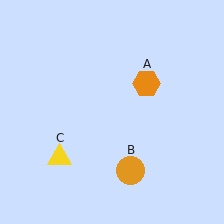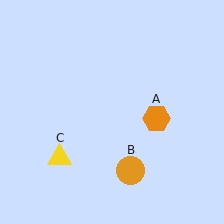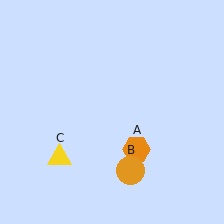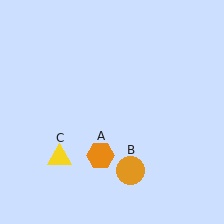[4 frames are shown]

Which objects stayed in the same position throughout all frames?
Orange circle (object B) and yellow triangle (object C) remained stationary.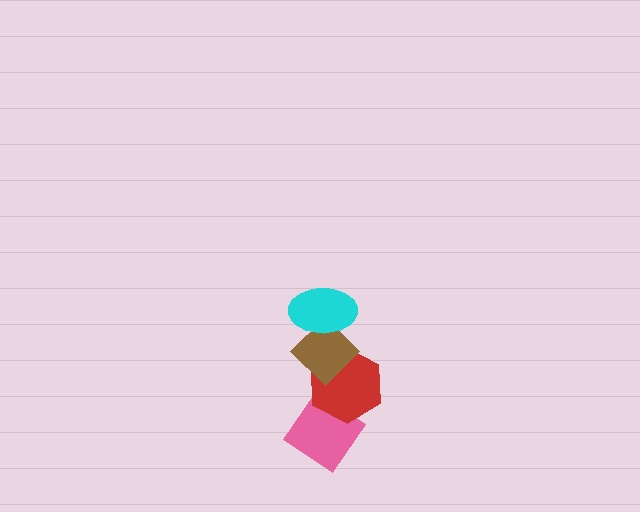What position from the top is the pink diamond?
The pink diamond is 4th from the top.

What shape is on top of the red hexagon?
The brown diamond is on top of the red hexagon.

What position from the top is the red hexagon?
The red hexagon is 3rd from the top.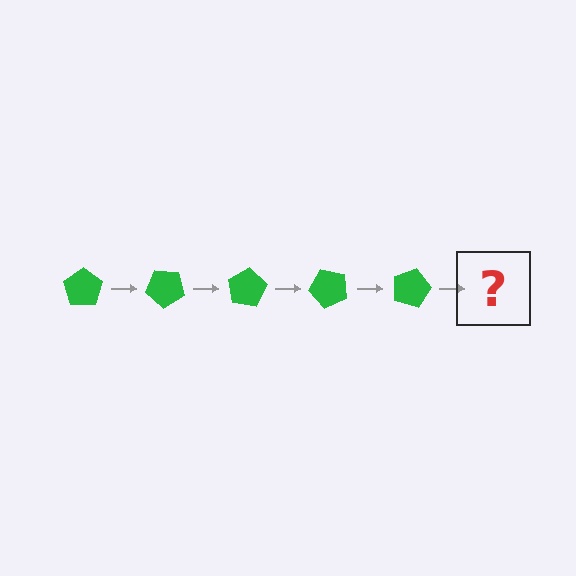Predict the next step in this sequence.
The next step is a green pentagon rotated 200 degrees.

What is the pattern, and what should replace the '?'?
The pattern is that the pentagon rotates 40 degrees each step. The '?' should be a green pentagon rotated 200 degrees.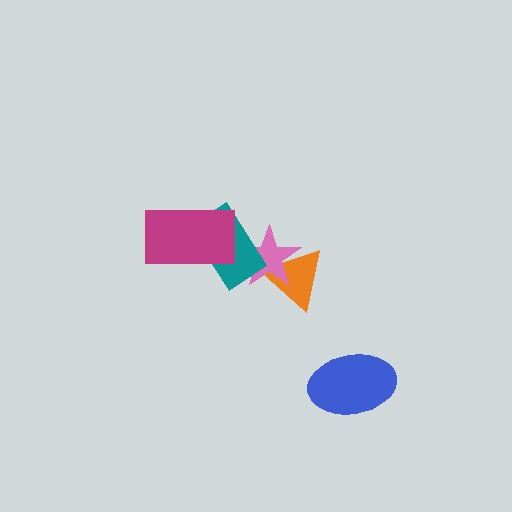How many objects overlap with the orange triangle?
1 object overlaps with the orange triangle.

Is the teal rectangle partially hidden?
Yes, it is partially covered by another shape.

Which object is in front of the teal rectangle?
The magenta rectangle is in front of the teal rectangle.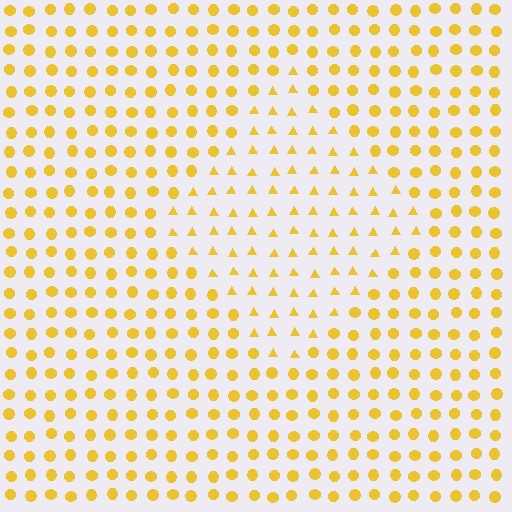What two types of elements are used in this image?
The image uses triangles inside the diamond region and circles outside it.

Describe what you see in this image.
The image is filled with small yellow elements arranged in a uniform grid. A diamond-shaped region contains triangles, while the surrounding area contains circles. The boundary is defined purely by the change in element shape.